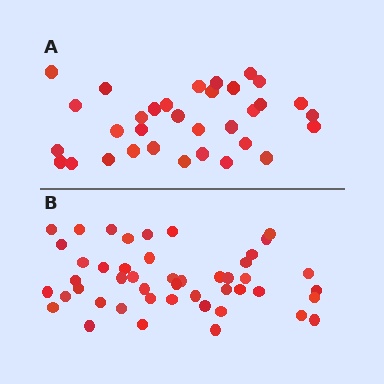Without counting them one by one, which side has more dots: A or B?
Region B (the bottom region) has more dots.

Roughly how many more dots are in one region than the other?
Region B has approximately 15 more dots than region A.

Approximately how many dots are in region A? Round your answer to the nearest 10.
About 30 dots. (The exact count is 33, which rounds to 30.)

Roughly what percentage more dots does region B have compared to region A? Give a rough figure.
About 40% more.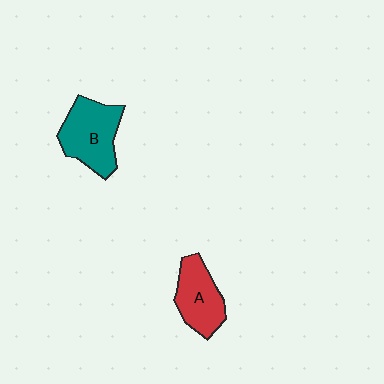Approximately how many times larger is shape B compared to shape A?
Approximately 1.2 times.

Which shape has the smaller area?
Shape A (red).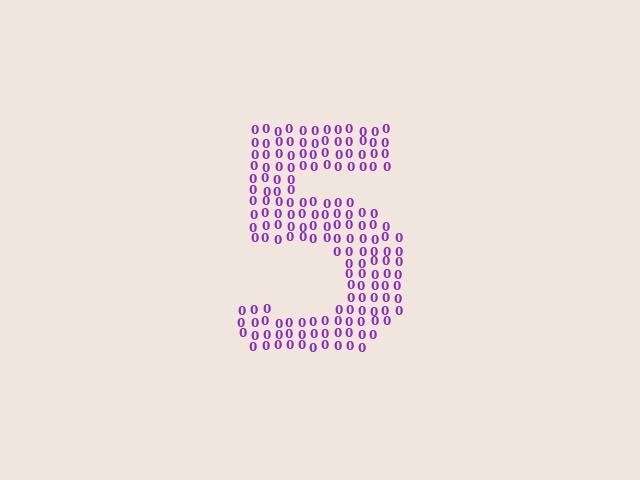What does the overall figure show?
The overall figure shows the digit 5.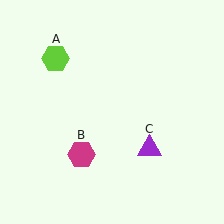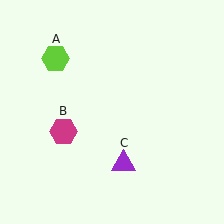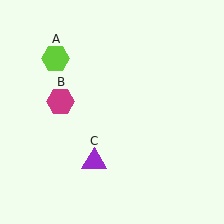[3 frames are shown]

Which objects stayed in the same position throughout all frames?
Lime hexagon (object A) remained stationary.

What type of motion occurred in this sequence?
The magenta hexagon (object B), purple triangle (object C) rotated clockwise around the center of the scene.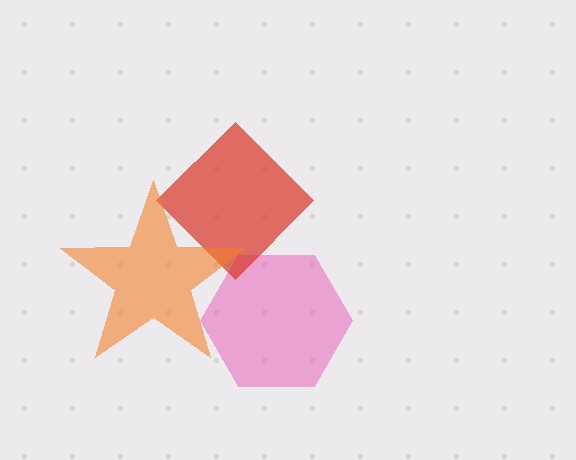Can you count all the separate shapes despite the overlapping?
Yes, there are 3 separate shapes.